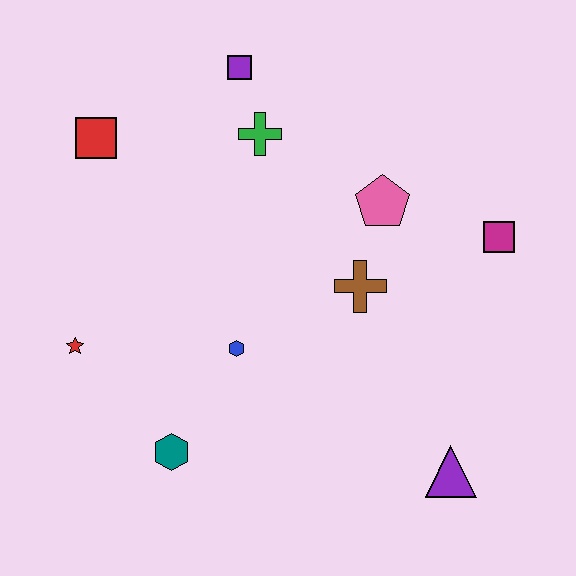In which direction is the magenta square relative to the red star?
The magenta square is to the right of the red star.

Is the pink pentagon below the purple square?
Yes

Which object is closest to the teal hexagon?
The blue hexagon is closest to the teal hexagon.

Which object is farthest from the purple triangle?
The red square is farthest from the purple triangle.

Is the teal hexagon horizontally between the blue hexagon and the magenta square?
No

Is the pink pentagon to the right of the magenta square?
No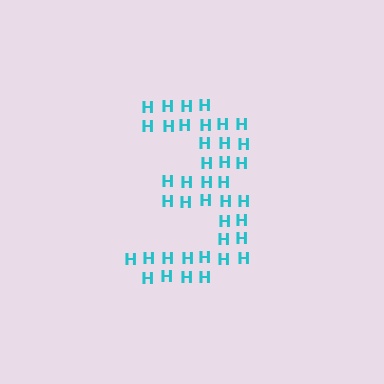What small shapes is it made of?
It is made of small letter H's.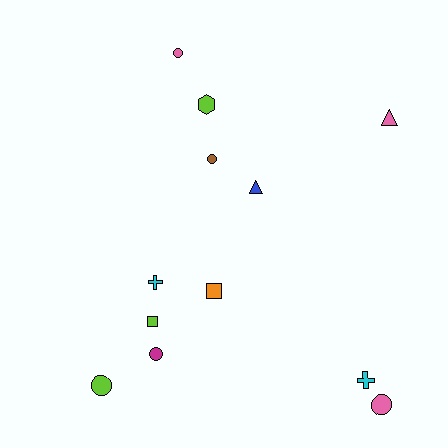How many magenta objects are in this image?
There is 1 magenta object.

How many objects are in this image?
There are 12 objects.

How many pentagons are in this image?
There are no pentagons.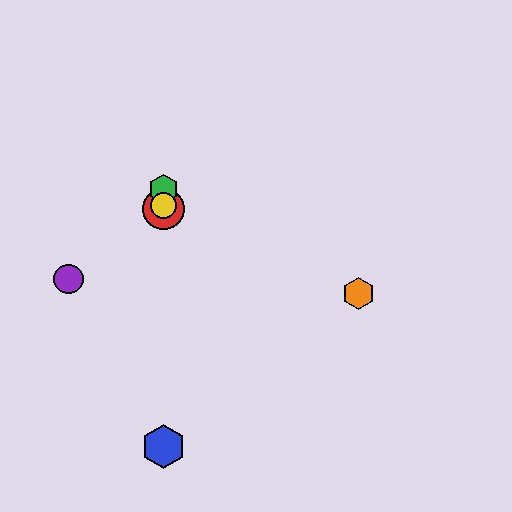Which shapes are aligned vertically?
The red circle, the blue hexagon, the green hexagon, the yellow circle are aligned vertically.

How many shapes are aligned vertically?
4 shapes (the red circle, the blue hexagon, the green hexagon, the yellow circle) are aligned vertically.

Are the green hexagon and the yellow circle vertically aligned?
Yes, both are at x≈163.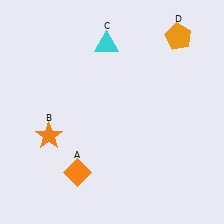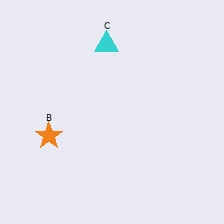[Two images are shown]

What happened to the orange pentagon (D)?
The orange pentagon (D) was removed in Image 2. It was in the top-right area of Image 1.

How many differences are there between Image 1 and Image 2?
There are 2 differences between the two images.